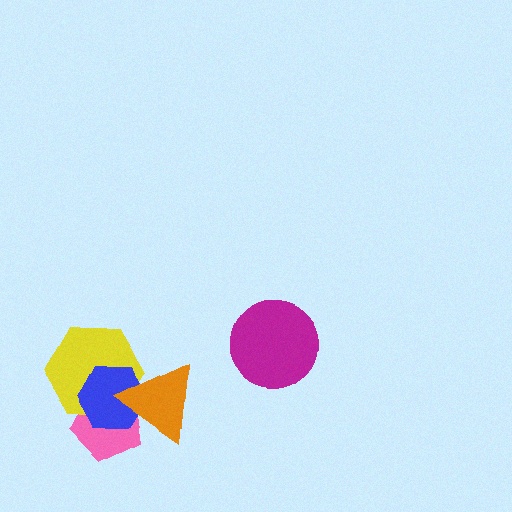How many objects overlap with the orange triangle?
3 objects overlap with the orange triangle.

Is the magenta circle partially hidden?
No, no other shape covers it.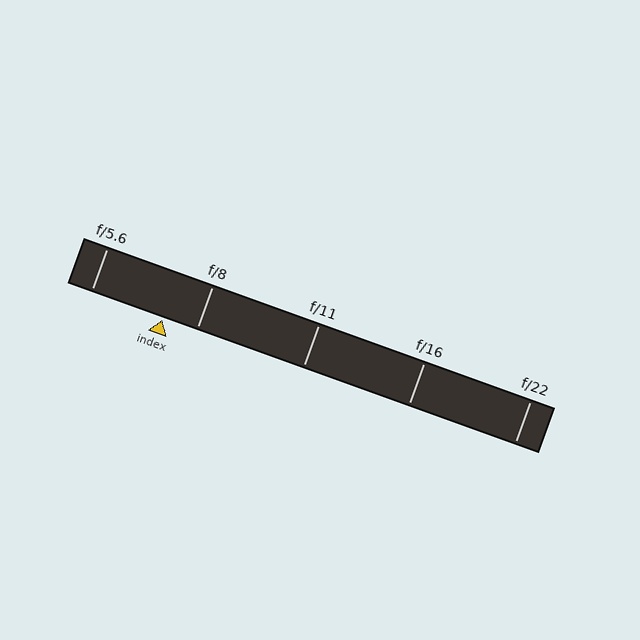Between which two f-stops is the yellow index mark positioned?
The index mark is between f/5.6 and f/8.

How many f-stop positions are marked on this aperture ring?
There are 5 f-stop positions marked.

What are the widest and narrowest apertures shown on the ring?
The widest aperture shown is f/5.6 and the narrowest is f/22.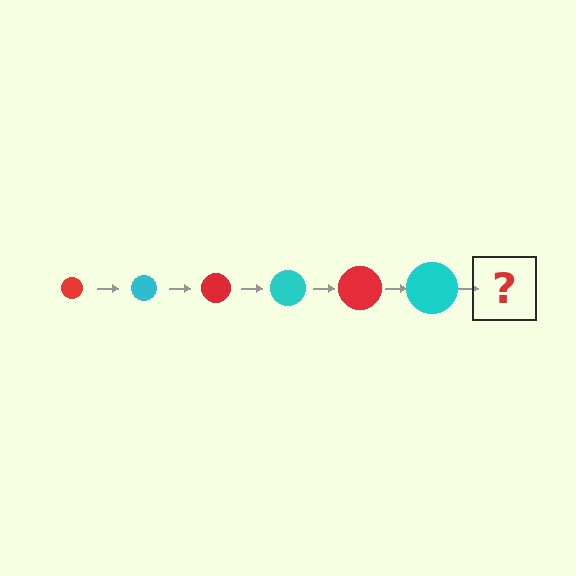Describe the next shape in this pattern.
It should be a red circle, larger than the previous one.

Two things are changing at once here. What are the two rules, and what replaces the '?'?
The two rules are that the circle grows larger each step and the color cycles through red and cyan. The '?' should be a red circle, larger than the previous one.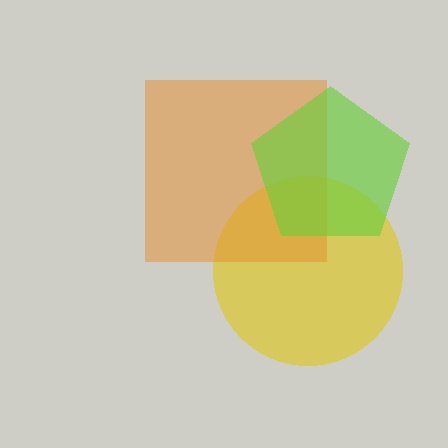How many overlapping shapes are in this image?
There are 3 overlapping shapes in the image.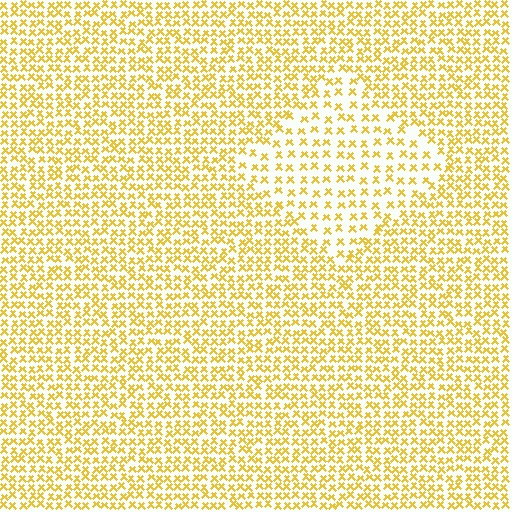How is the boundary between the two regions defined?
The boundary is defined by a change in element density (approximately 1.8x ratio). All elements are the same color, size, and shape.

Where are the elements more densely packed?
The elements are more densely packed outside the diamond boundary.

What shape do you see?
I see a diamond.